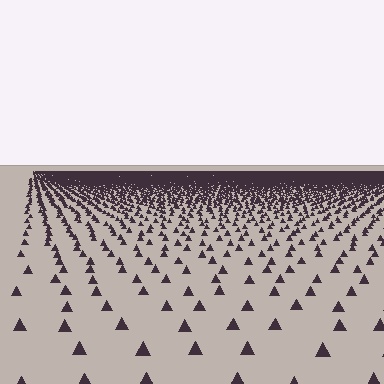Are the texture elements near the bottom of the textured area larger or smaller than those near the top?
Larger. Near the bottom, elements are closer to the viewer and appear at a bigger on-screen size.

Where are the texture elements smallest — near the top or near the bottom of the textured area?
Near the top.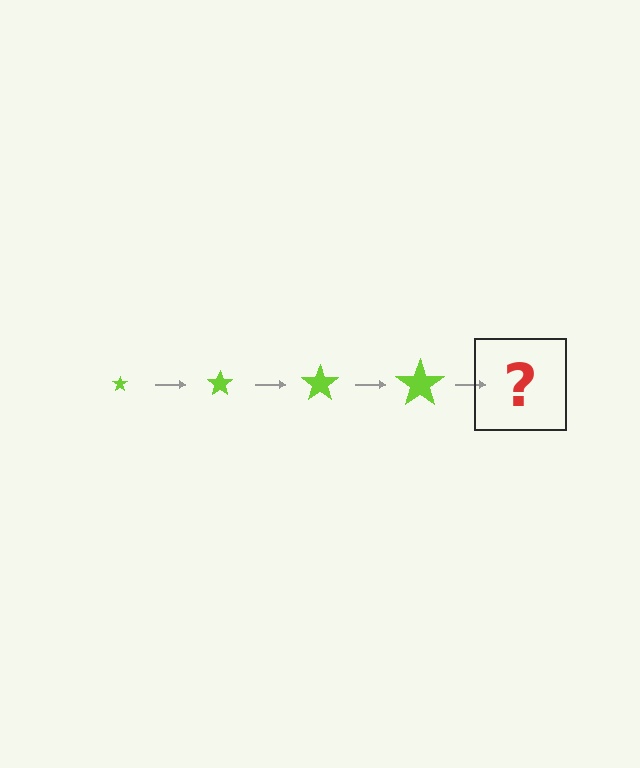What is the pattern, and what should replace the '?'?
The pattern is that the star gets progressively larger each step. The '?' should be a lime star, larger than the previous one.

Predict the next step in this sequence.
The next step is a lime star, larger than the previous one.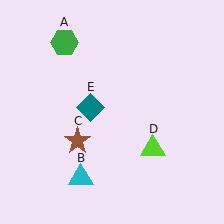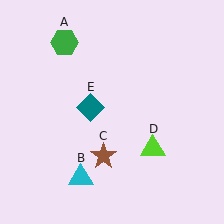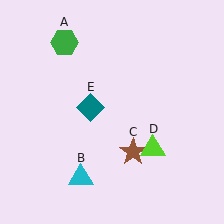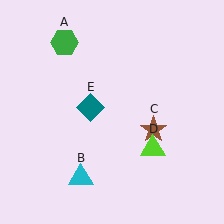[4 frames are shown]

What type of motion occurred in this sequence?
The brown star (object C) rotated counterclockwise around the center of the scene.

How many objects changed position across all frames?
1 object changed position: brown star (object C).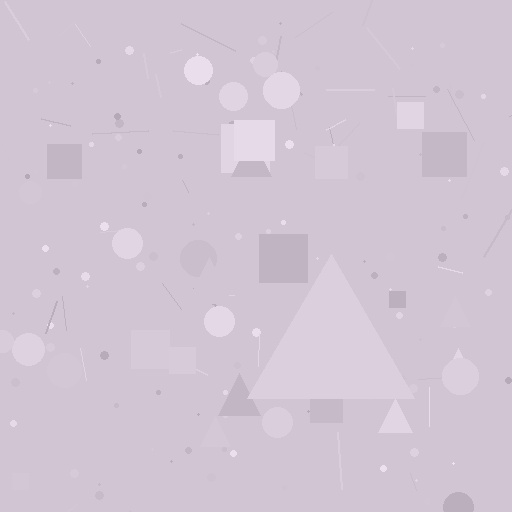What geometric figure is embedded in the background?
A triangle is embedded in the background.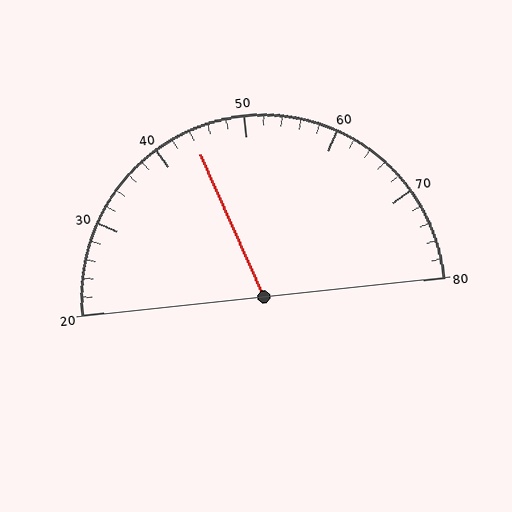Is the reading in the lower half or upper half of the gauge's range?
The reading is in the lower half of the range (20 to 80).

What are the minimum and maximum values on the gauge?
The gauge ranges from 20 to 80.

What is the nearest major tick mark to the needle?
The nearest major tick mark is 40.